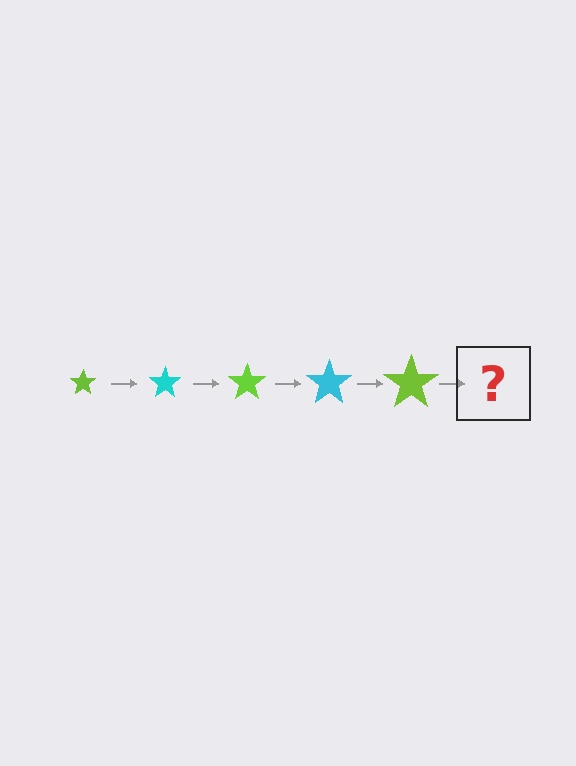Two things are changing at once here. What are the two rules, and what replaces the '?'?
The two rules are that the star grows larger each step and the color cycles through lime and cyan. The '?' should be a cyan star, larger than the previous one.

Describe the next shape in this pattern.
It should be a cyan star, larger than the previous one.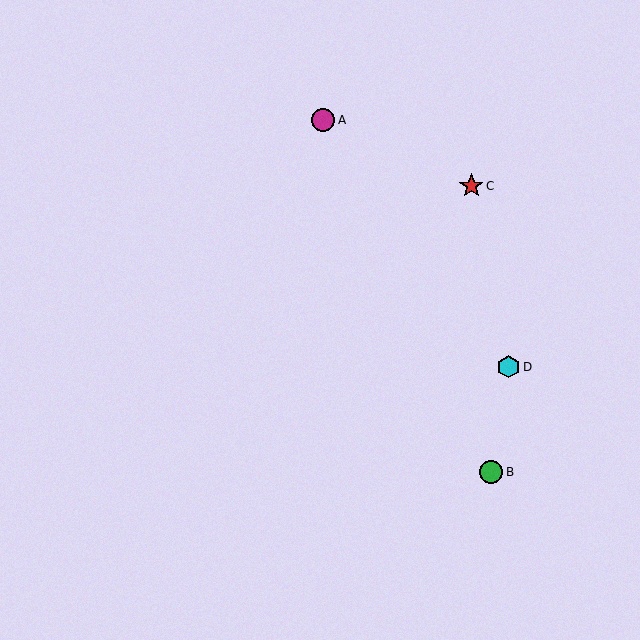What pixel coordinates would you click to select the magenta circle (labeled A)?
Click at (323, 120) to select the magenta circle A.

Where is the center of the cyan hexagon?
The center of the cyan hexagon is at (508, 367).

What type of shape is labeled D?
Shape D is a cyan hexagon.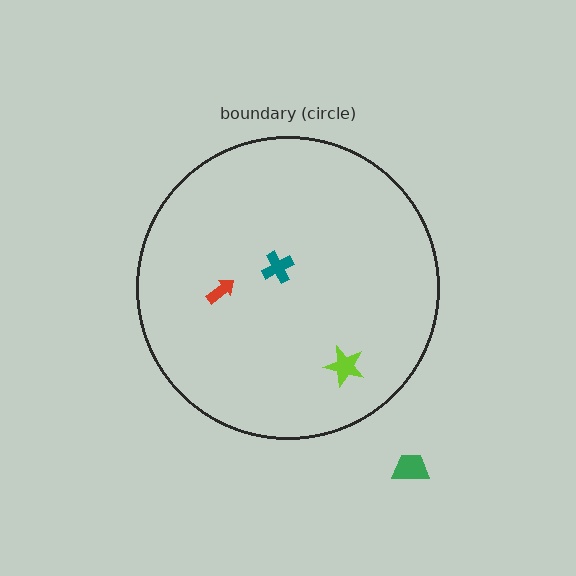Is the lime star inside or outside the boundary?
Inside.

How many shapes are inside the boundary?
3 inside, 1 outside.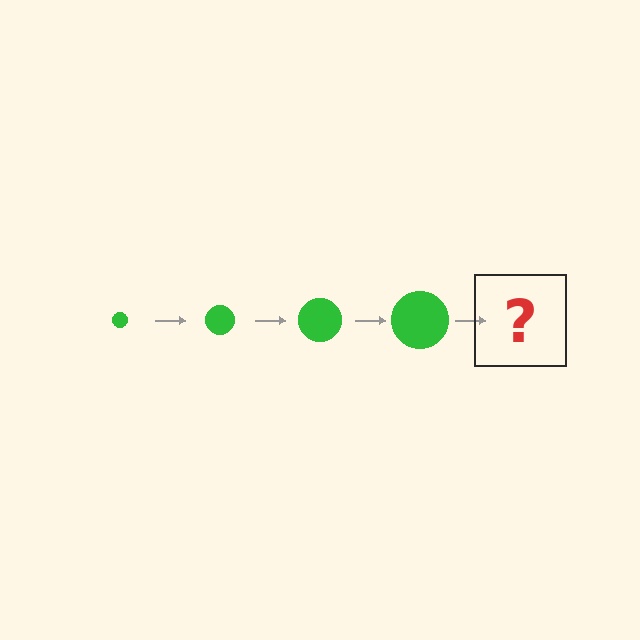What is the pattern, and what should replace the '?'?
The pattern is that the circle gets progressively larger each step. The '?' should be a green circle, larger than the previous one.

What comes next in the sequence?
The next element should be a green circle, larger than the previous one.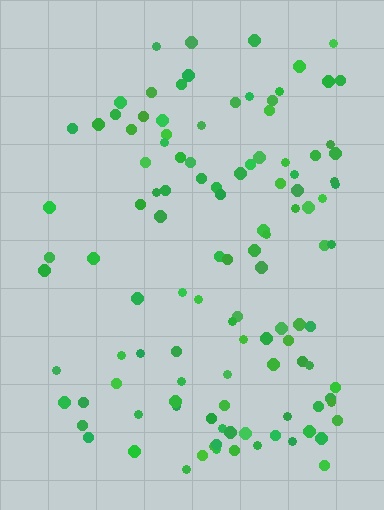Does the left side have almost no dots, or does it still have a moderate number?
Still a moderate number, just noticeably fewer than the right.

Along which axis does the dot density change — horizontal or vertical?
Horizontal.